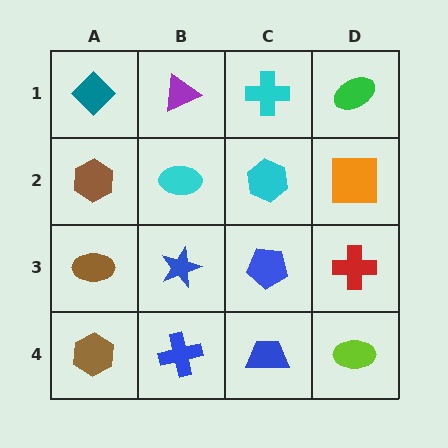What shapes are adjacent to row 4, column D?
A red cross (row 3, column D), a blue trapezoid (row 4, column C).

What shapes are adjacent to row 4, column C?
A blue pentagon (row 3, column C), a blue cross (row 4, column B), a lime ellipse (row 4, column D).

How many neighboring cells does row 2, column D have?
3.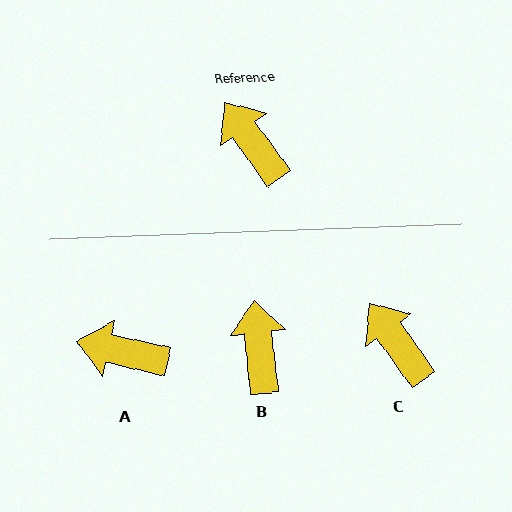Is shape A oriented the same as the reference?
No, it is off by about 42 degrees.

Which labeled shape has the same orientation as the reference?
C.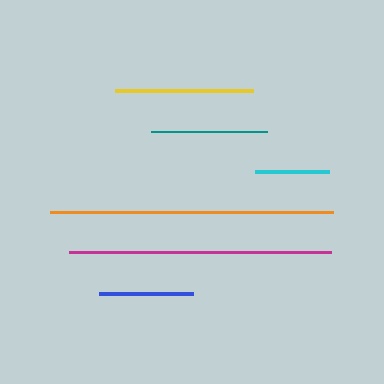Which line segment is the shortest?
The cyan line is the shortest at approximately 73 pixels.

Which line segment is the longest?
The orange line is the longest at approximately 283 pixels.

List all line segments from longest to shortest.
From longest to shortest: orange, magenta, yellow, teal, blue, cyan.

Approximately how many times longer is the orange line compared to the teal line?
The orange line is approximately 2.4 times the length of the teal line.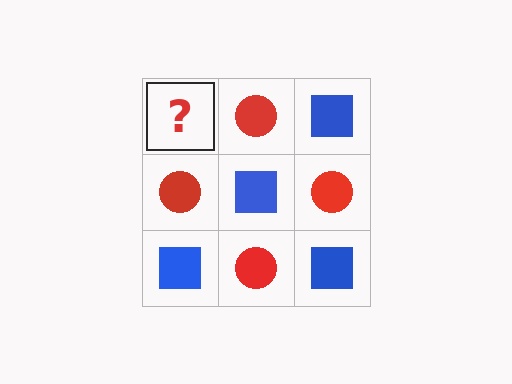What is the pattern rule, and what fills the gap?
The rule is that it alternates blue square and red circle in a checkerboard pattern. The gap should be filled with a blue square.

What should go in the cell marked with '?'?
The missing cell should contain a blue square.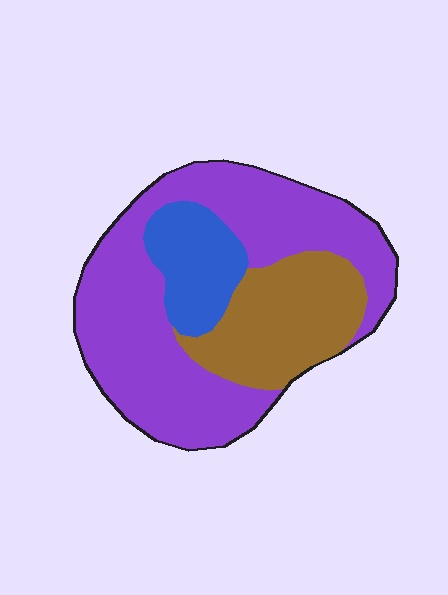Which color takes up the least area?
Blue, at roughly 15%.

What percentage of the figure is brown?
Brown covers roughly 25% of the figure.